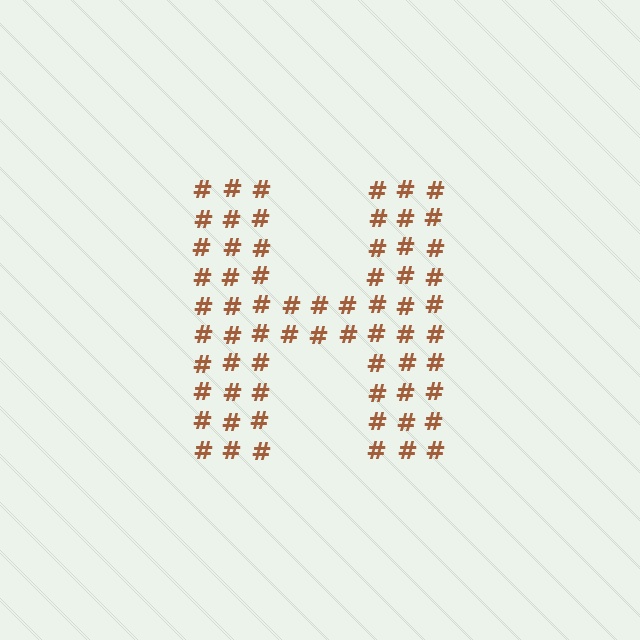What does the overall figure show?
The overall figure shows the letter H.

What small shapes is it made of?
It is made of small hash symbols.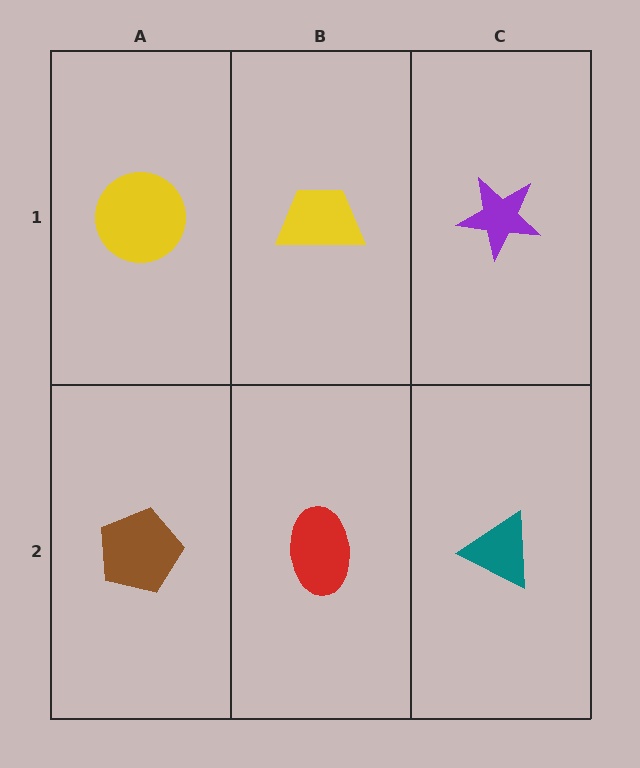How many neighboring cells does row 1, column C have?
2.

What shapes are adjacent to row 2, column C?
A purple star (row 1, column C), a red ellipse (row 2, column B).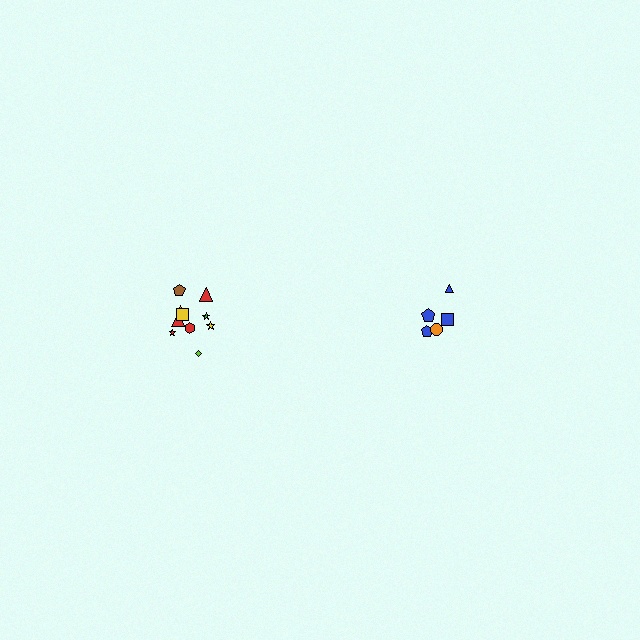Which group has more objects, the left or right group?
The left group.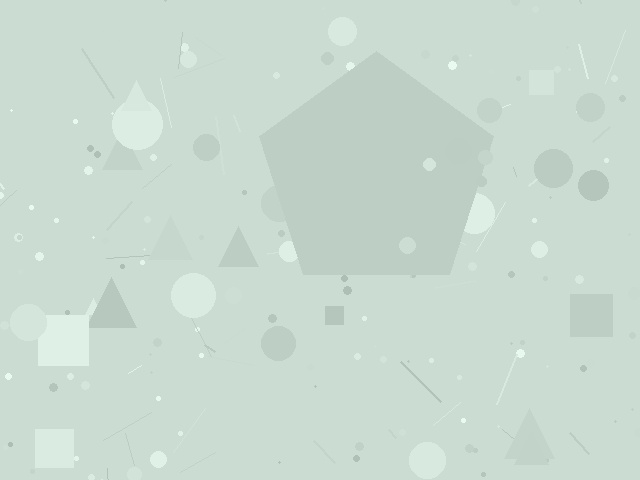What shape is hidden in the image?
A pentagon is hidden in the image.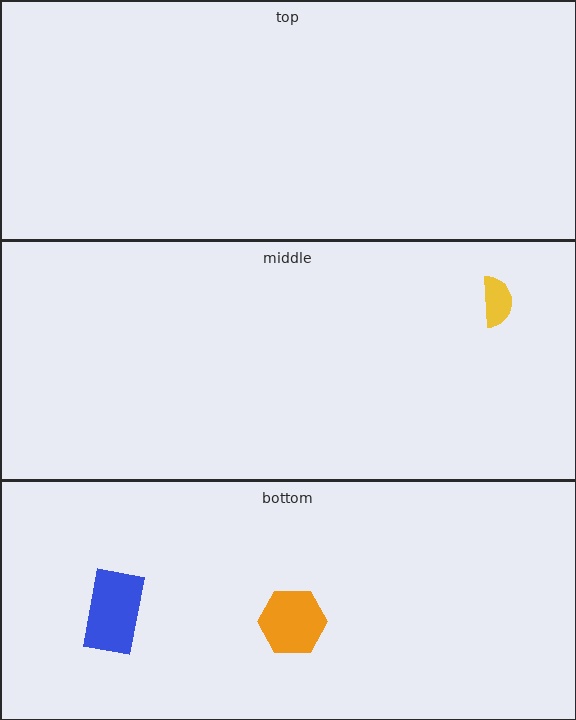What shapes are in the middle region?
The yellow semicircle.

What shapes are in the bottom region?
The orange hexagon, the blue rectangle.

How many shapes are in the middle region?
1.